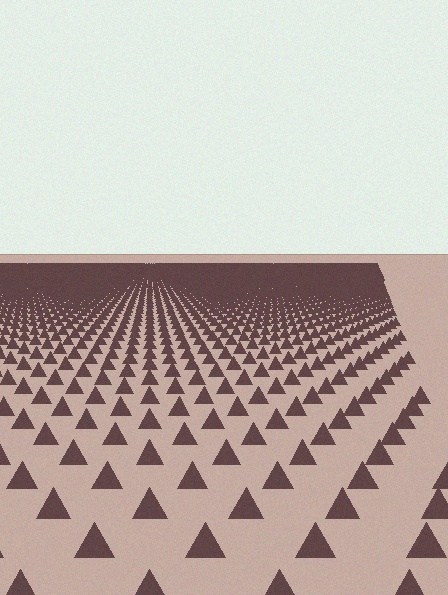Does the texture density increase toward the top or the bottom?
Density increases toward the top.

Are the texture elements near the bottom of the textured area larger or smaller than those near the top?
Larger. Near the bottom, elements are closer to the viewer and appear at a bigger on-screen size.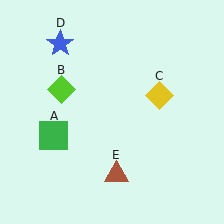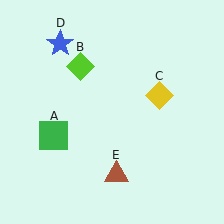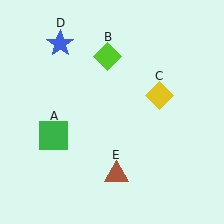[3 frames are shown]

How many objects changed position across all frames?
1 object changed position: lime diamond (object B).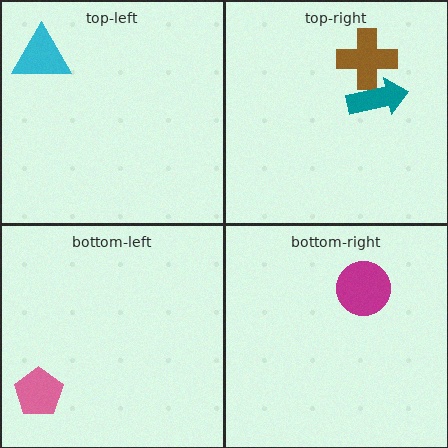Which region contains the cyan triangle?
The top-left region.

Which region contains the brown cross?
The top-right region.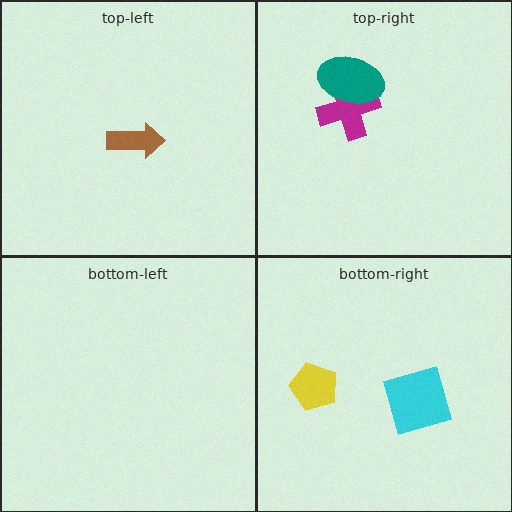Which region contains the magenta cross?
The top-right region.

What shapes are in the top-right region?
The magenta cross, the teal ellipse.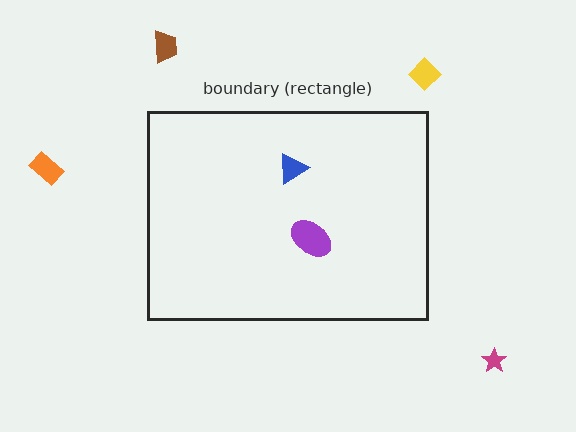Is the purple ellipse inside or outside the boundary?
Inside.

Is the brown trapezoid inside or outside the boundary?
Outside.